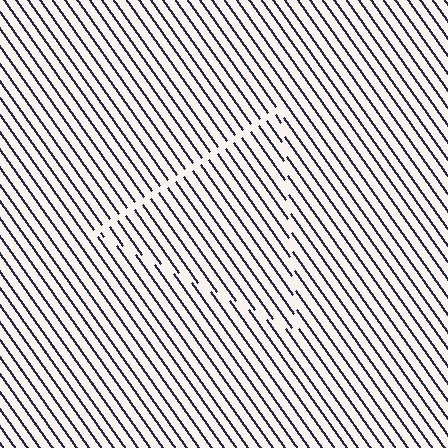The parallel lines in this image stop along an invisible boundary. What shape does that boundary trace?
An illusory triangle. The interior of the shape contains the same grating, shifted by half a period — the contour is defined by the phase discontinuity where line-ends from the inner and outer gratings abut.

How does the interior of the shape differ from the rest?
The interior of the shape contains the same grating, shifted by half a period — the contour is defined by the phase discontinuity where line-ends from the inner and outer gratings abut.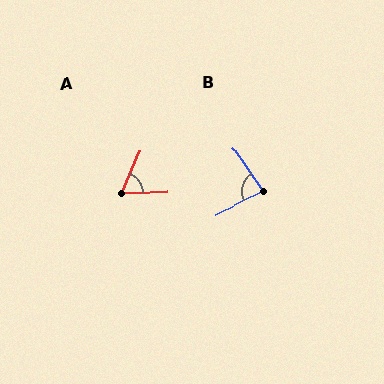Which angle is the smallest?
A, at approximately 66 degrees.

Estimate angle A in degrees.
Approximately 66 degrees.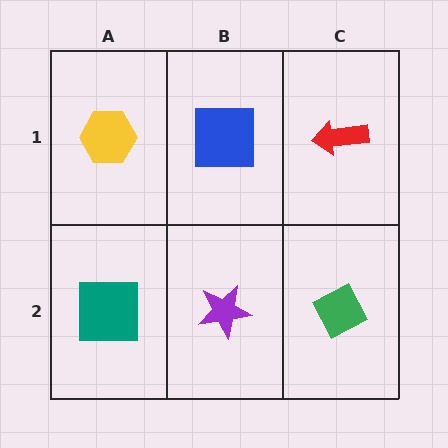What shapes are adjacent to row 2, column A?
A yellow hexagon (row 1, column A), a purple star (row 2, column B).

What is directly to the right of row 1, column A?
A blue square.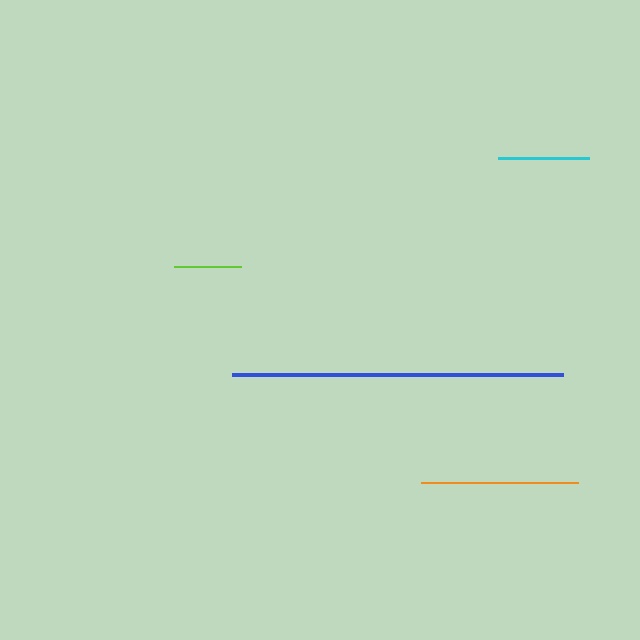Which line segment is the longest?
The blue line is the longest at approximately 331 pixels.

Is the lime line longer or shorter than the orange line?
The orange line is longer than the lime line.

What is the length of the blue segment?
The blue segment is approximately 331 pixels long.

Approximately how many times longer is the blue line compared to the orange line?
The blue line is approximately 2.1 times the length of the orange line.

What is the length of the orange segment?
The orange segment is approximately 157 pixels long.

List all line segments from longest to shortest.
From longest to shortest: blue, orange, cyan, lime.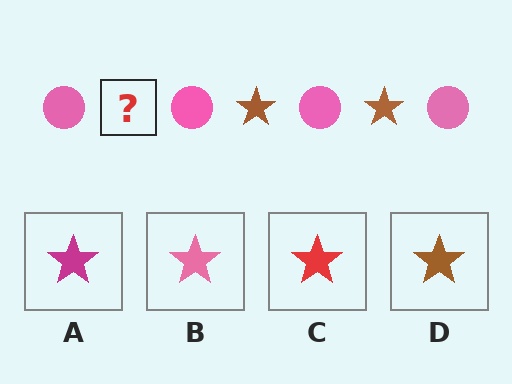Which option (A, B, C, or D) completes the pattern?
D.